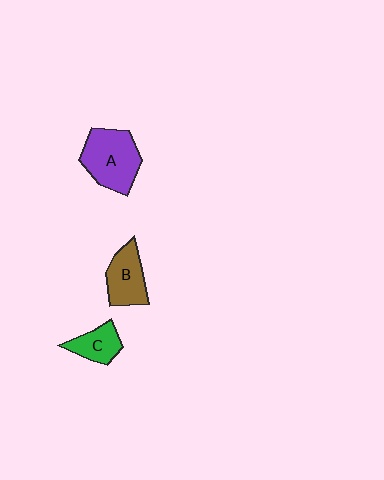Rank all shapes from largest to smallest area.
From largest to smallest: A (purple), B (brown), C (green).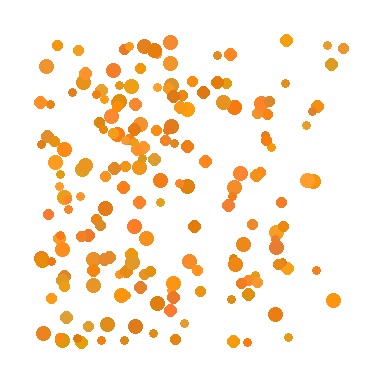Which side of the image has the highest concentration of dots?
The left.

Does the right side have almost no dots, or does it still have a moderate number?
Still a moderate number, just noticeably fewer than the left.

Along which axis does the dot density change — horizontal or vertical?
Horizontal.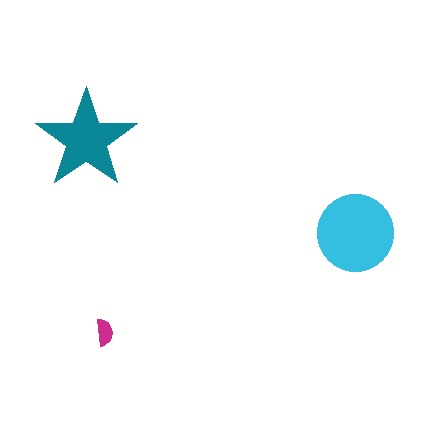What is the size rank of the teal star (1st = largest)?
2nd.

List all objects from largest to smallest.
The cyan circle, the teal star, the magenta semicircle.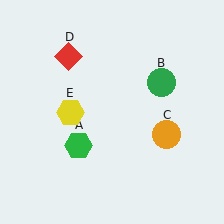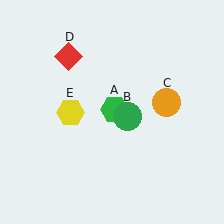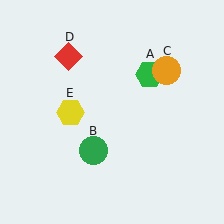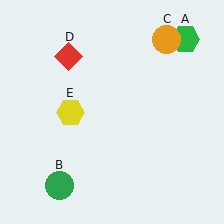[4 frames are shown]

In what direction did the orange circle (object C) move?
The orange circle (object C) moved up.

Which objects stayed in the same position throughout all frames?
Red diamond (object D) and yellow hexagon (object E) remained stationary.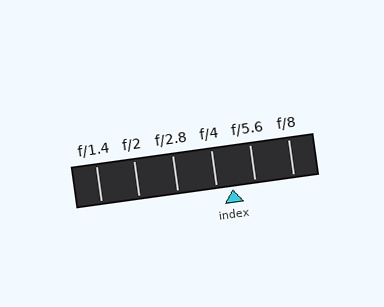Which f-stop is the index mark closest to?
The index mark is closest to f/4.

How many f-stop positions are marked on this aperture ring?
There are 6 f-stop positions marked.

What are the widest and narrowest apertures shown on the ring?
The widest aperture shown is f/1.4 and the narrowest is f/8.